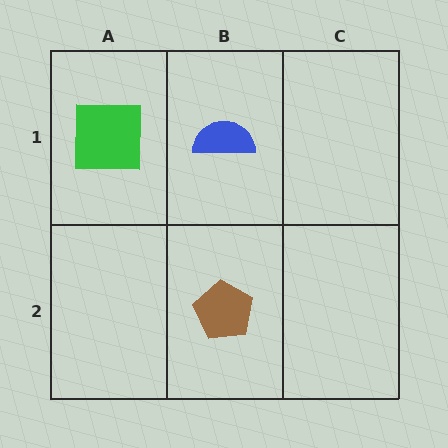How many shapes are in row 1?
2 shapes.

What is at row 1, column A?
A green square.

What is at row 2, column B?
A brown pentagon.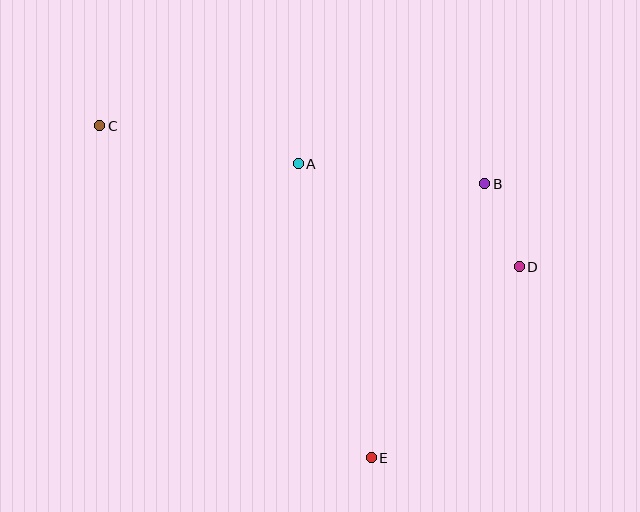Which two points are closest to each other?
Points B and D are closest to each other.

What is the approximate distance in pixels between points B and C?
The distance between B and C is approximately 389 pixels.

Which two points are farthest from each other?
Points C and D are farthest from each other.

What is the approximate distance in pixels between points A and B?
The distance between A and B is approximately 187 pixels.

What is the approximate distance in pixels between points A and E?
The distance between A and E is approximately 303 pixels.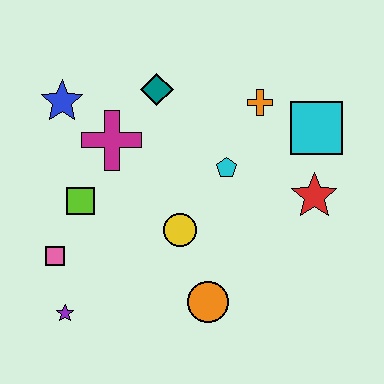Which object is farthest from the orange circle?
The blue star is farthest from the orange circle.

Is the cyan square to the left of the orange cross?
No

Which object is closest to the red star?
The cyan square is closest to the red star.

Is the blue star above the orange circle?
Yes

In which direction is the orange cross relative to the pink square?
The orange cross is to the right of the pink square.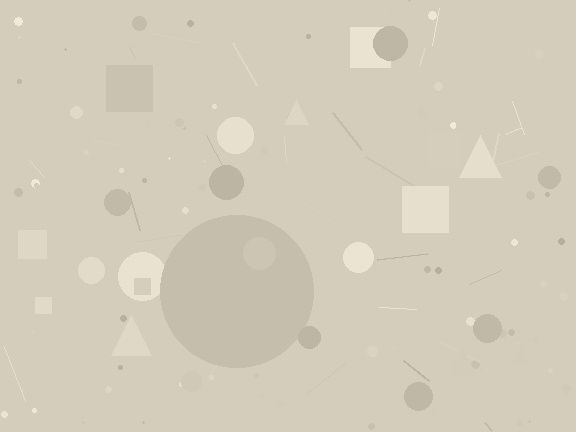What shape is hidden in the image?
A circle is hidden in the image.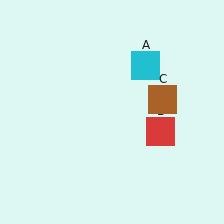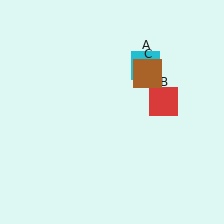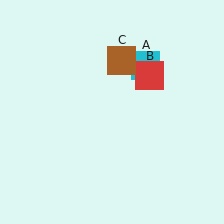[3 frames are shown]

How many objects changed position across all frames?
2 objects changed position: red square (object B), brown square (object C).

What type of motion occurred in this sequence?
The red square (object B), brown square (object C) rotated counterclockwise around the center of the scene.